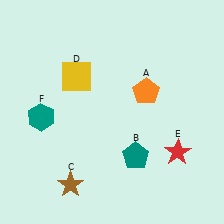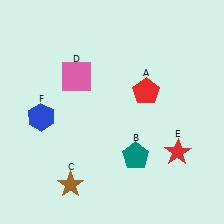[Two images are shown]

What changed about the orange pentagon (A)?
In Image 1, A is orange. In Image 2, it changed to red.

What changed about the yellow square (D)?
In Image 1, D is yellow. In Image 2, it changed to pink.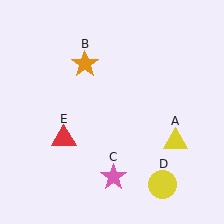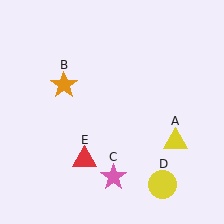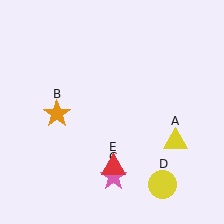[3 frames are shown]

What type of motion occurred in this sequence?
The orange star (object B), red triangle (object E) rotated counterclockwise around the center of the scene.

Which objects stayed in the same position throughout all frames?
Yellow triangle (object A) and pink star (object C) and yellow circle (object D) remained stationary.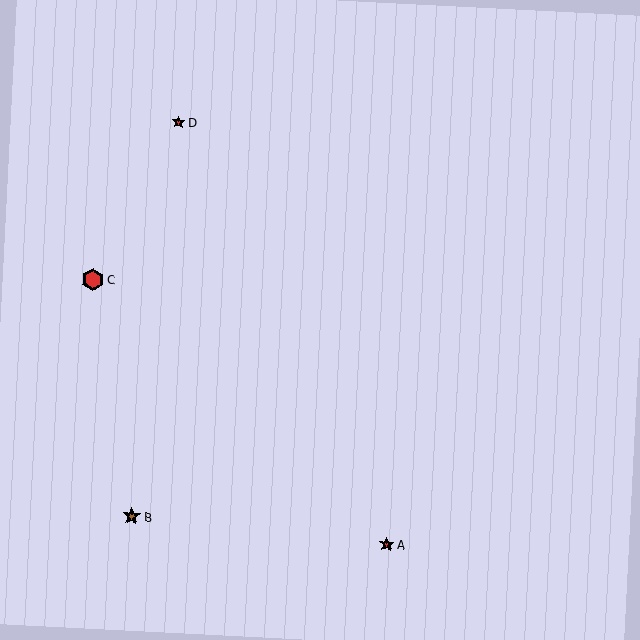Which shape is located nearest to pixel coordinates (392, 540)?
The red star (labeled A) at (387, 544) is nearest to that location.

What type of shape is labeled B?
Shape B is a brown star.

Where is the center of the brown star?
The center of the brown star is at (132, 516).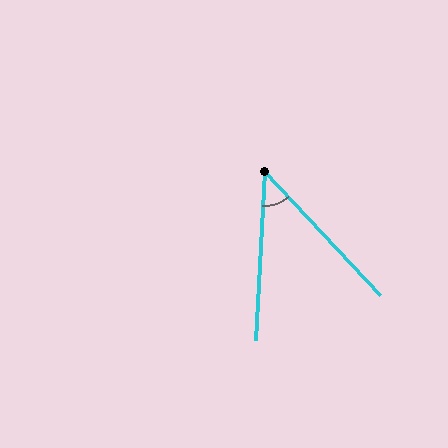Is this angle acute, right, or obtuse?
It is acute.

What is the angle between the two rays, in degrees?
Approximately 46 degrees.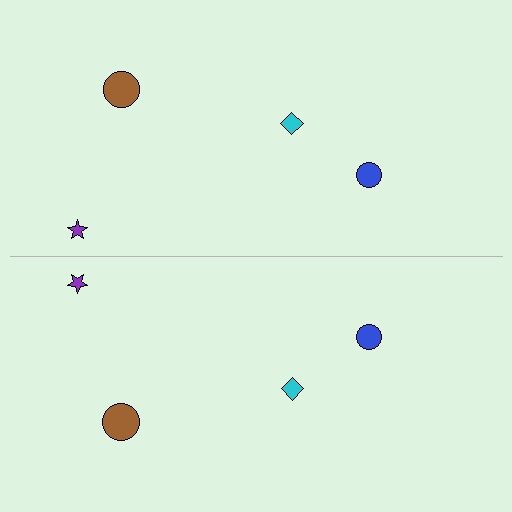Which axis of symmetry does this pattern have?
The pattern has a horizontal axis of symmetry running through the center of the image.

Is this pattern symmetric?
Yes, this pattern has bilateral (reflection) symmetry.